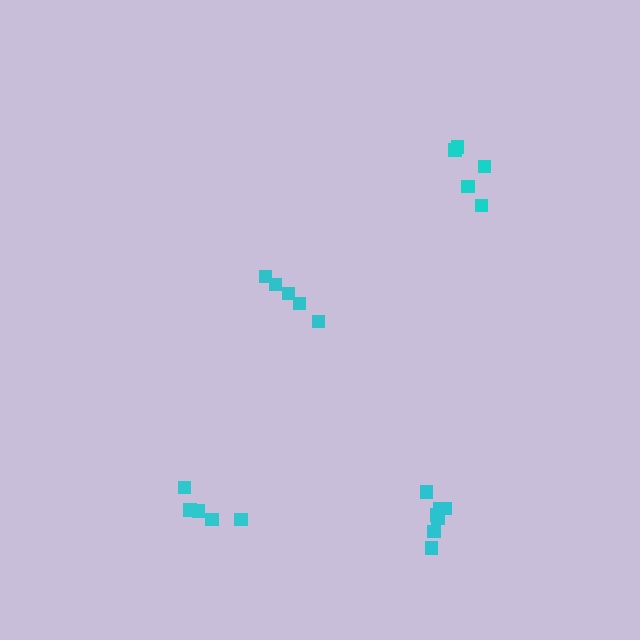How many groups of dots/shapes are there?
There are 4 groups.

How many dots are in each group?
Group 1: 5 dots, Group 2: 5 dots, Group 3: 7 dots, Group 4: 5 dots (22 total).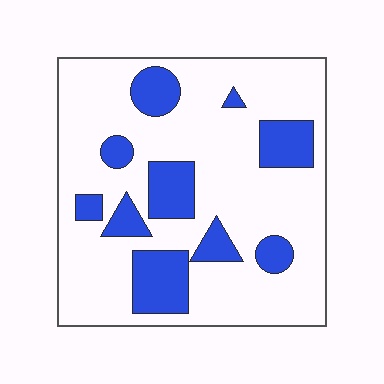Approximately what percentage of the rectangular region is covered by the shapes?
Approximately 25%.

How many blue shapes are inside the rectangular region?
10.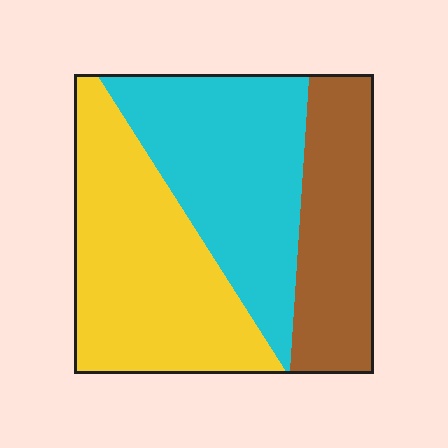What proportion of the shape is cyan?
Cyan covers about 35% of the shape.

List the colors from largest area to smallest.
From largest to smallest: yellow, cyan, brown.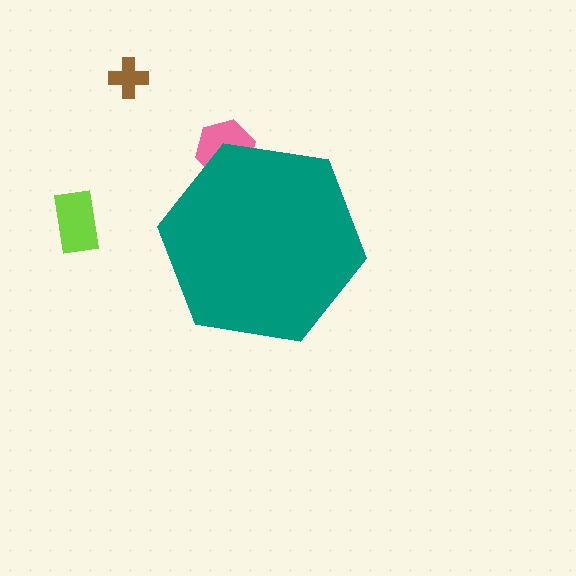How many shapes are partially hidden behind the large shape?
1 shape is partially hidden.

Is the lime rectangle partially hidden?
No, the lime rectangle is fully visible.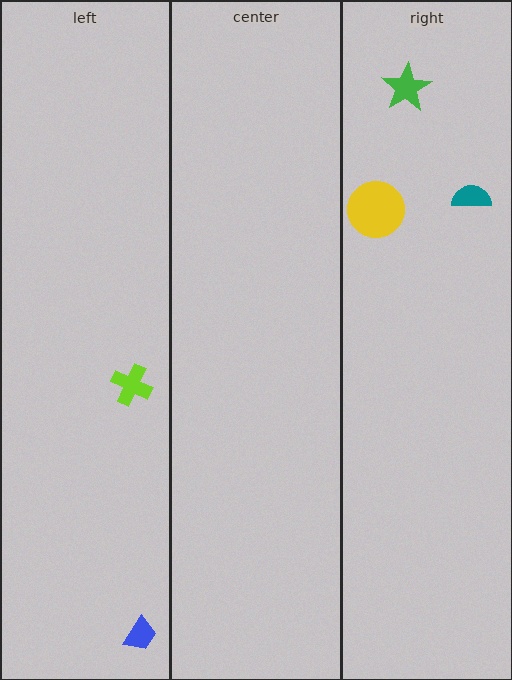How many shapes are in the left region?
2.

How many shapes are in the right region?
3.